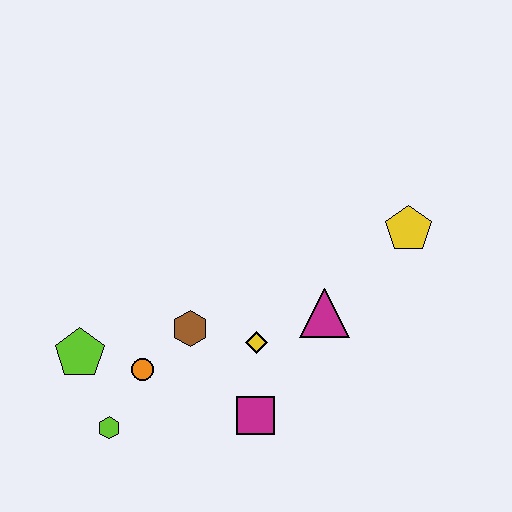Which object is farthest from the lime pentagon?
The yellow pentagon is farthest from the lime pentagon.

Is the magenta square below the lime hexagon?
No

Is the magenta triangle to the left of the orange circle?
No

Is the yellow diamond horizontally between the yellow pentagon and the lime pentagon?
Yes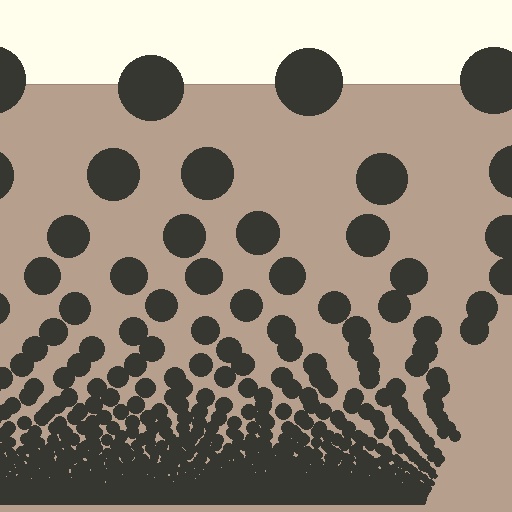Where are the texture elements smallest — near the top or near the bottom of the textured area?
Near the bottom.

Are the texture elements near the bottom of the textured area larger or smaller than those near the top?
Smaller. The gradient is inverted — elements near the bottom are smaller and denser.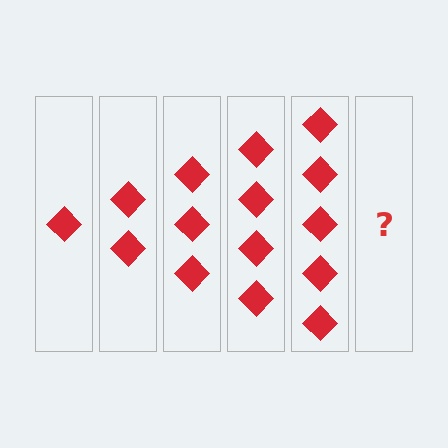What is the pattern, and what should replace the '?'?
The pattern is that each step adds one more diamond. The '?' should be 6 diamonds.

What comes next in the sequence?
The next element should be 6 diamonds.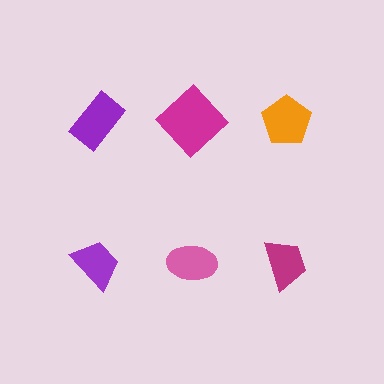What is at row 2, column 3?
A magenta trapezoid.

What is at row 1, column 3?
An orange pentagon.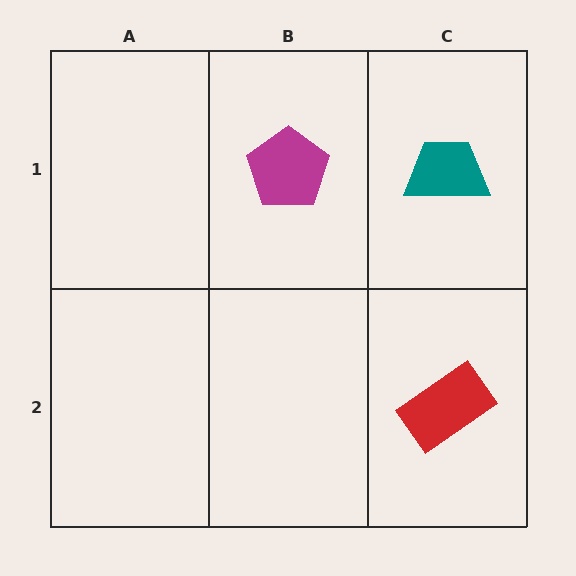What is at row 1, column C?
A teal trapezoid.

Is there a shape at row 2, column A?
No, that cell is empty.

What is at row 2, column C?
A red rectangle.